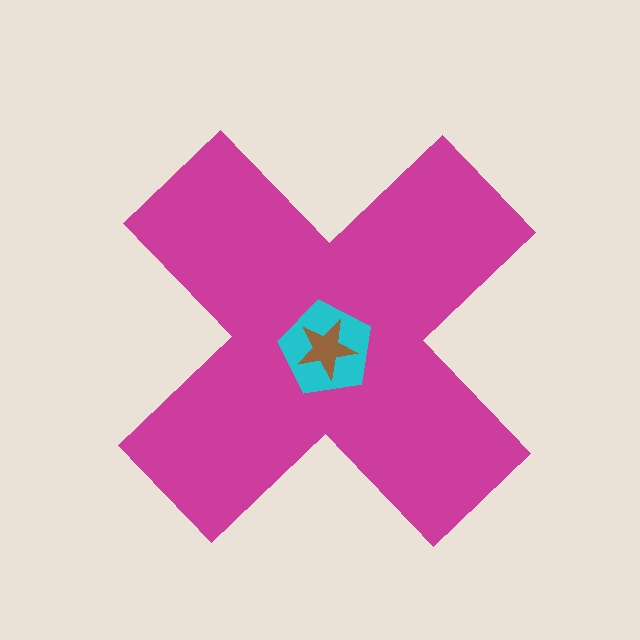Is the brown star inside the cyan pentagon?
Yes.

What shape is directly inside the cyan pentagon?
The brown star.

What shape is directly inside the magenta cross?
The cyan pentagon.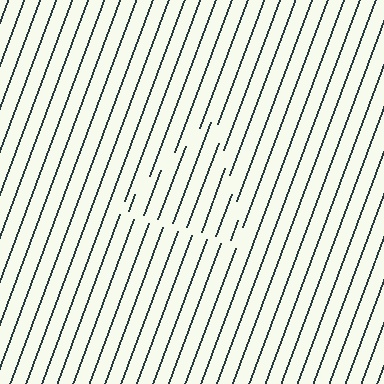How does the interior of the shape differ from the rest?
The interior of the shape contains the same grating, shifted by half a period — the contour is defined by the phase discontinuity where line-ends from the inner and outer gratings abut.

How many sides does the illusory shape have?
3 sides — the line-ends trace a triangle.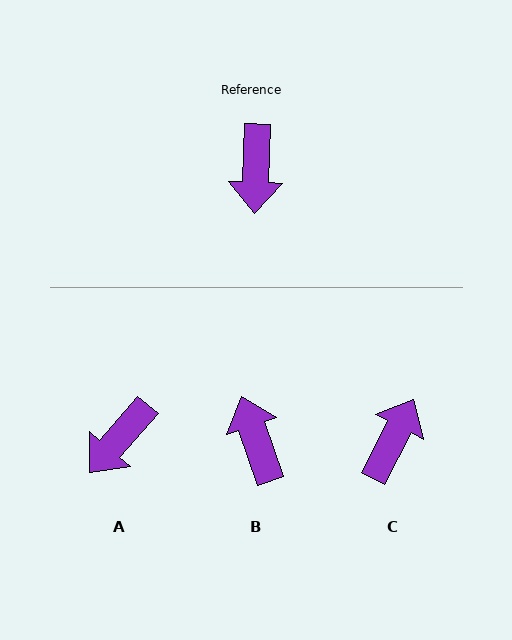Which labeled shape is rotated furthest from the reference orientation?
B, about 159 degrees away.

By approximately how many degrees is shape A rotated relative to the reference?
Approximately 39 degrees clockwise.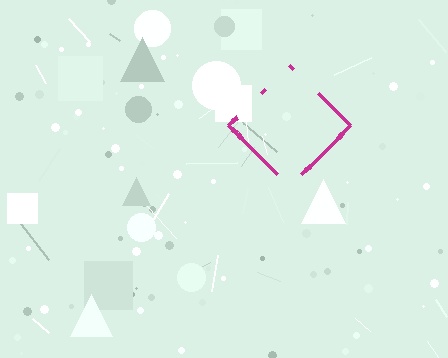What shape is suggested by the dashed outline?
The dashed outline suggests a diamond.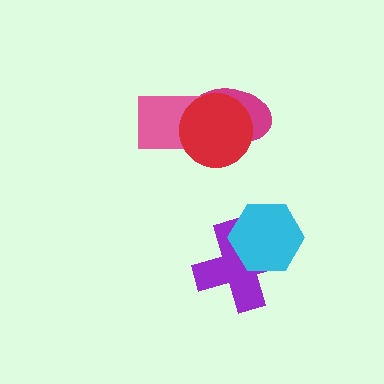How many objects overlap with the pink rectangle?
2 objects overlap with the pink rectangle.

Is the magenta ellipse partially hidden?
Yes, it is partially covered by another shape.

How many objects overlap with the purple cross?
1 object overlaps with the purple cross.